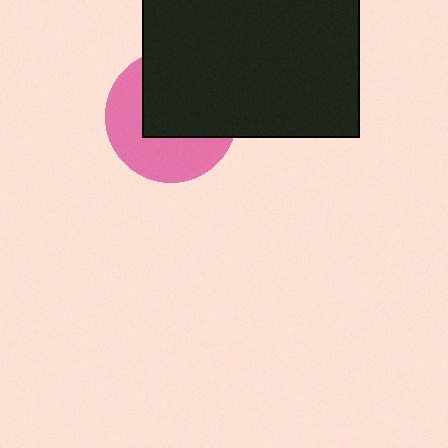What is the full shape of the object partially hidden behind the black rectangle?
The partially hidden object is a pink circle.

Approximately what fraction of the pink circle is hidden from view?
Roughly 53% of the pink circle is hidden behind the black rectangle.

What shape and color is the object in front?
The object in front is a black rectangle.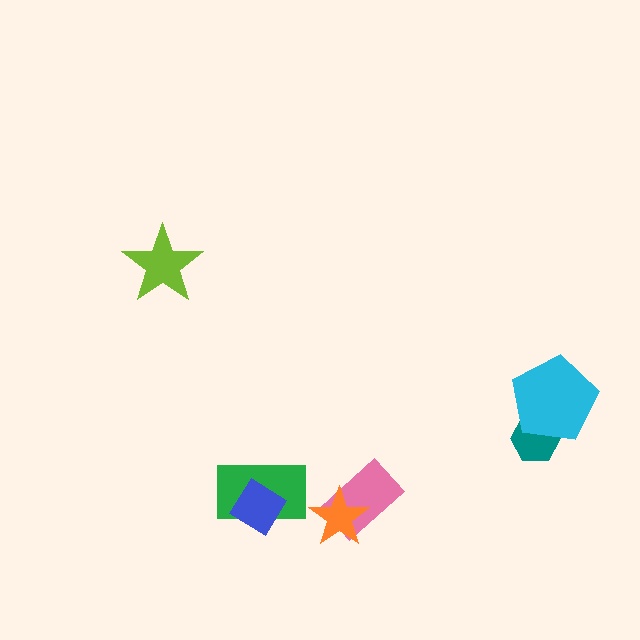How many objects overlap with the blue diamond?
1 object overlaps with the blue diamond.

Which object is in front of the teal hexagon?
The cyan pentagon is in front of the teal hexagon.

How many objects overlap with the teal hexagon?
1 object overlaps with the teal hexagon.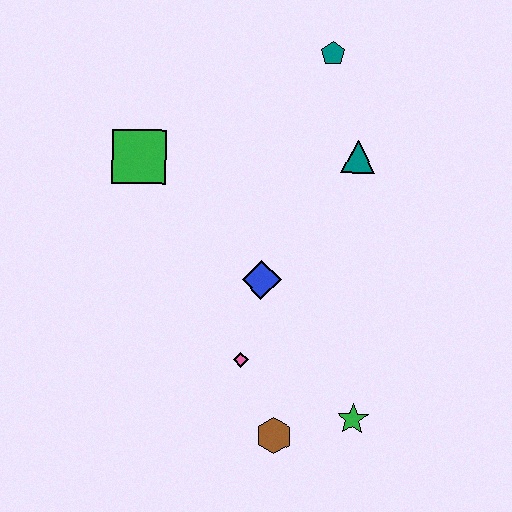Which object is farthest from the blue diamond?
The teal pentagon is farthest from the blue diamond.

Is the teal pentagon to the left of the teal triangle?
Yes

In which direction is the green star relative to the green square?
The green star is below the green square.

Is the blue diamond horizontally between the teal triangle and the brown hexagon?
No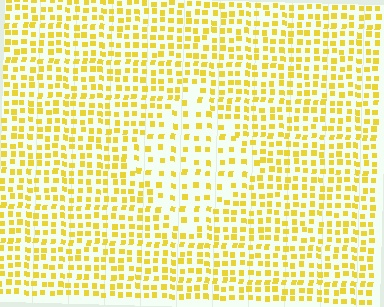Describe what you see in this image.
The image contains small yellow elements arranged at two different densities. A diamond-shaped region is visible where the elements are less densely packed than the surrounding area.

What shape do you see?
I see a diamond.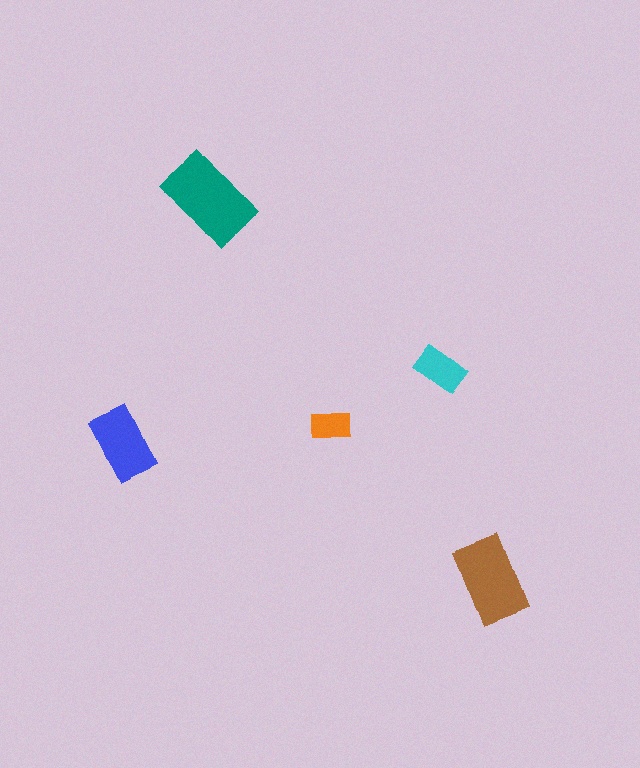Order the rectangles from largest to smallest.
the teal one, the brown one, the blue one, the cyan one, the orange one.